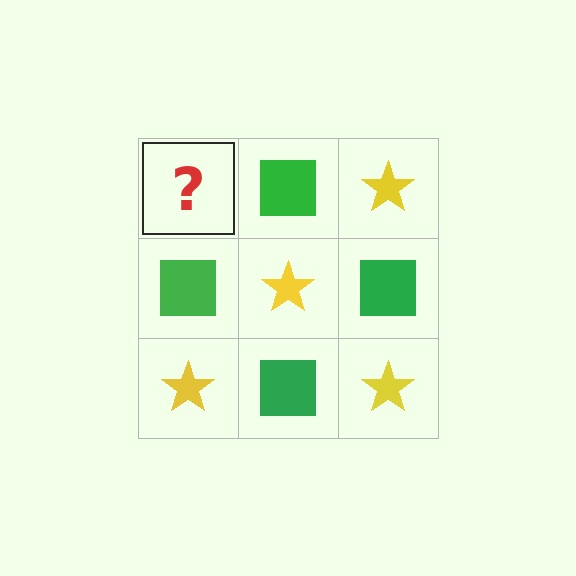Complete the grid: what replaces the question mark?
The question mark should be replaced with a yellow star.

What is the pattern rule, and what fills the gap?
The rule is that it alternates yellow star and green square in a checkerboard pattern. The gap should be filled with a yellow star.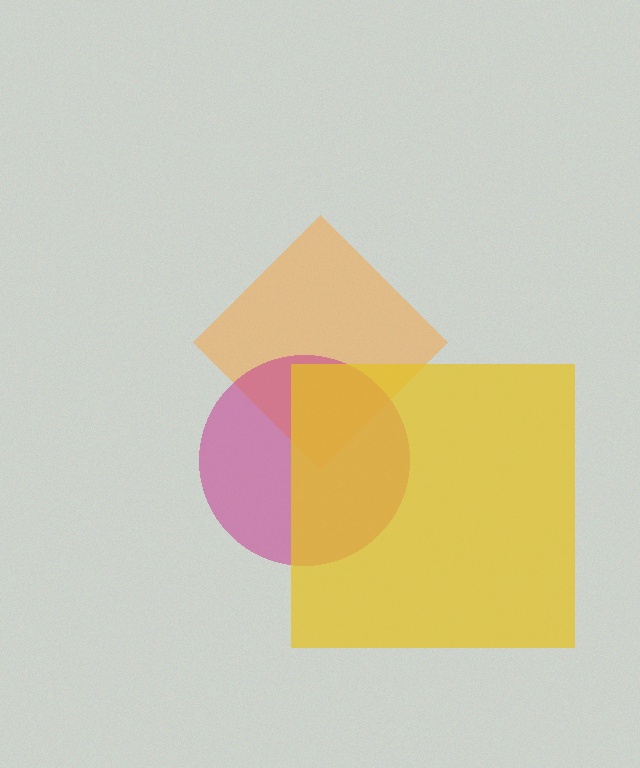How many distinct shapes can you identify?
There are 3 distinct shapes: an orange diamond, a magenta circle, a yellow square.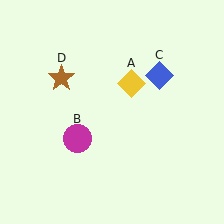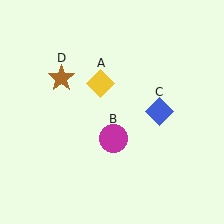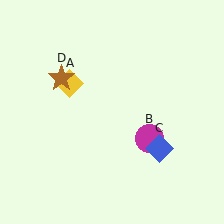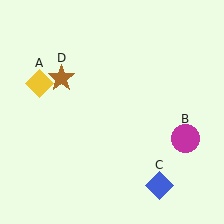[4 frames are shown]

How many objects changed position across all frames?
3 objects changed position: yellow diamond (object A), magenta circle (object B), blue diamond (object C).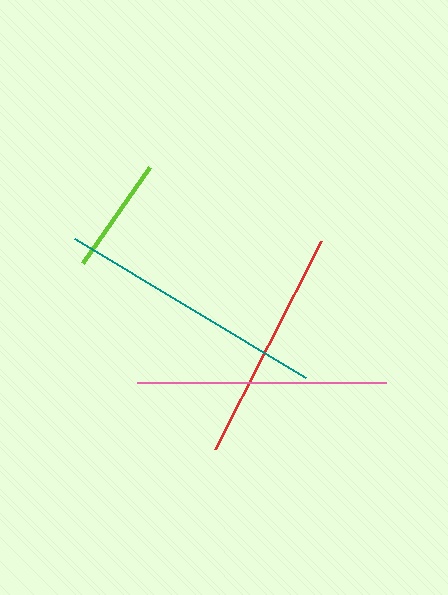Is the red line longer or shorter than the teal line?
The teal line is longer than the red line.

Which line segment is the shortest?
The lime line is the shortest at approximately 117 pixels.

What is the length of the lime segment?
The lime segment is approximately 117 pixels long.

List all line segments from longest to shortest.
From longest to shortest: teal, pink, red, lime.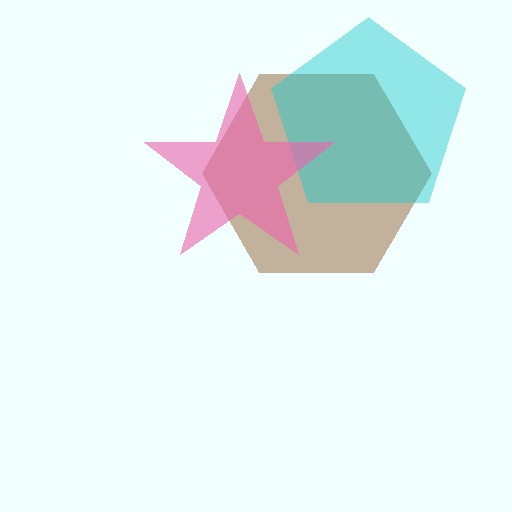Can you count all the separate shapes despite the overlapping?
Yes, there are 3 separate shapes.